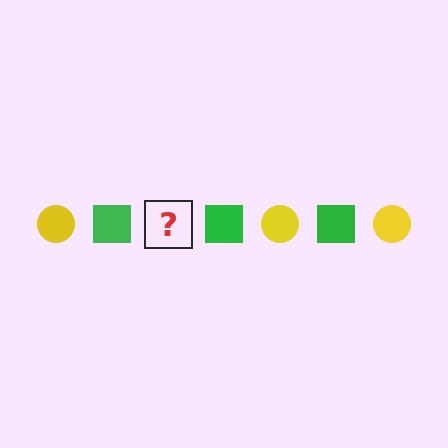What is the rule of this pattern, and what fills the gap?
The rule is that the pattern alternates between yellow circle and green square. The gap should be filled with a yellow circle.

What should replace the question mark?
The question mark should be replaced with a yellow circle.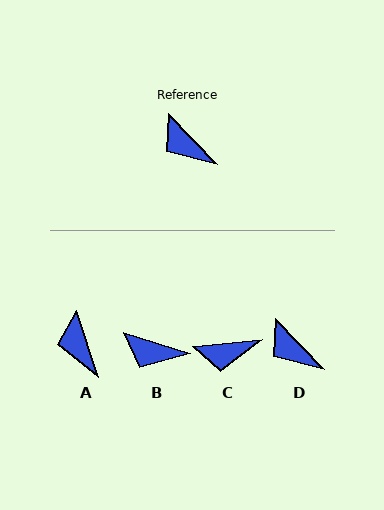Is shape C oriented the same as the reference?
No, it is off by about 52 degrees.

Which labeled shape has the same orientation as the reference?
D.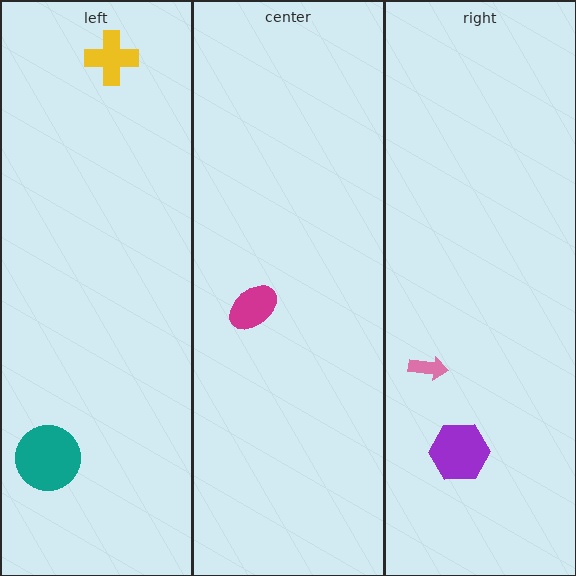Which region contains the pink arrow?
The right region.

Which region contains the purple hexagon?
The right region.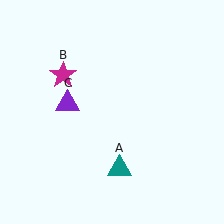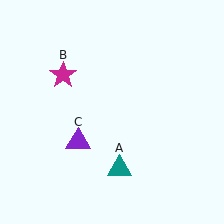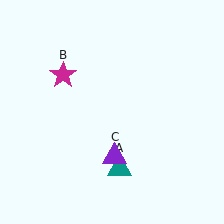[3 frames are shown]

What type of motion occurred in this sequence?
The purple triangle (object C) rotated counterclockwise around the center of the scene.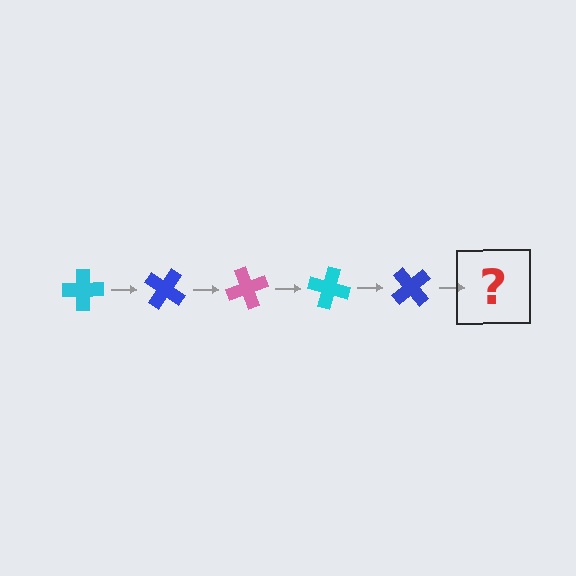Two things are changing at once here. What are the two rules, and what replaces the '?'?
The two rules are that it rotates 35 degrees each step and the color cycles through cyan, blue, and pink. The '?' should be a pink cross, rotated 175 degrees from the start.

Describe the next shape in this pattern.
It should be a pink cross, rotated 175 degrees from the start.